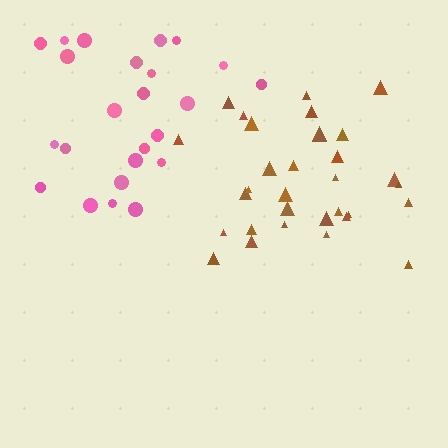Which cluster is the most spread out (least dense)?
Pink.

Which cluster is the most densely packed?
Brown.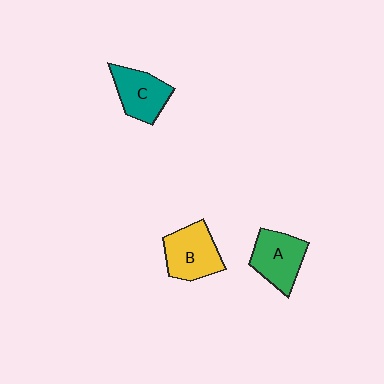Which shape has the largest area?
Shape B (yellow).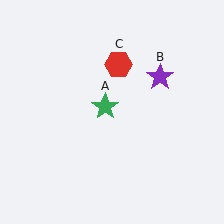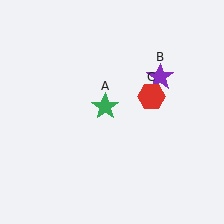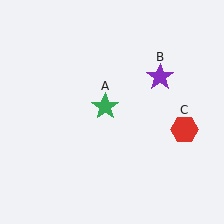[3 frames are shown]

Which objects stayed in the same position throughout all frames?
Green star (object A) and purple star (object B) remained stationary.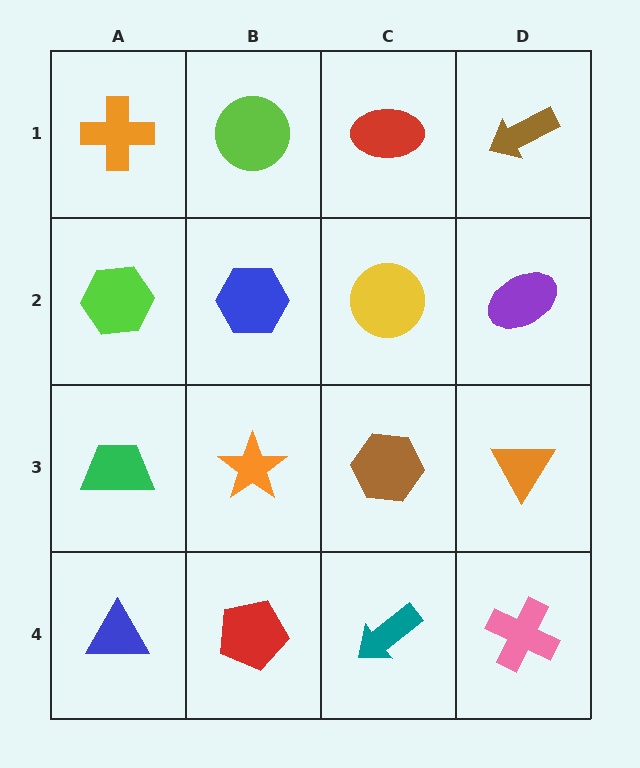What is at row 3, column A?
A green trapezoid.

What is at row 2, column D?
A purple ellipse.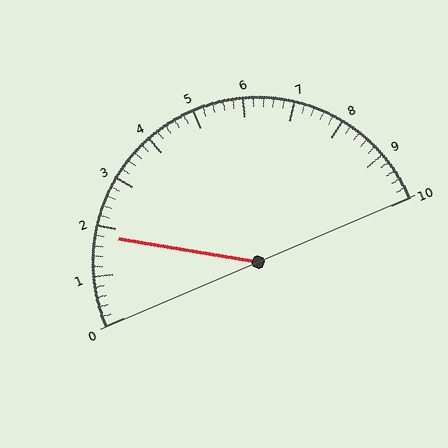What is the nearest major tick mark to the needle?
The nearest major tick mark is 2.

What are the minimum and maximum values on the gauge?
The gauge ranges from 0 to 10.